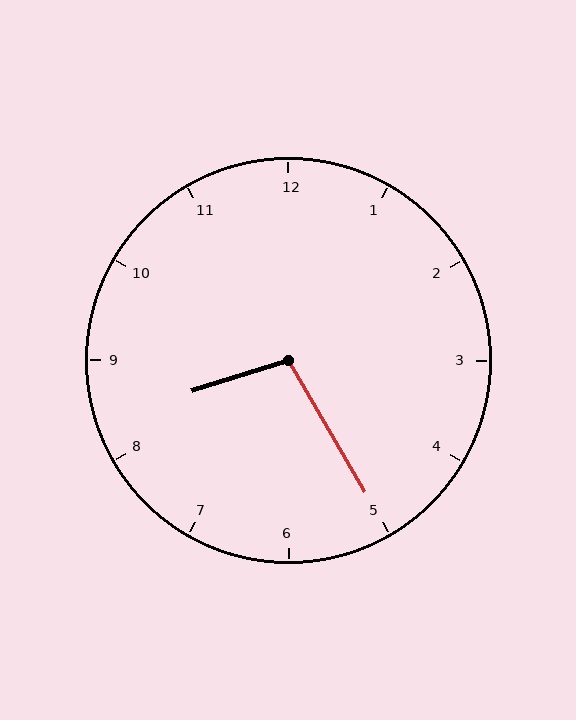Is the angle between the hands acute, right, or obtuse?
It is obtuse.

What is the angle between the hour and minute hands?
Approximately 102 degrees.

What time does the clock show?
8:25.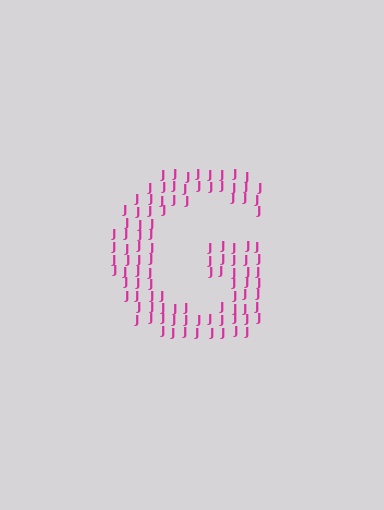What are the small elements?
The small elements are letter J's.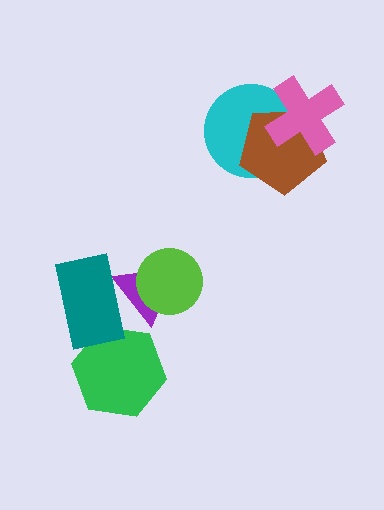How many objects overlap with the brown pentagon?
2 objects overlap with the brown pentagon.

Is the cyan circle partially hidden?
Yes, it is partially covered by another shape.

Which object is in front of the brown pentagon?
The pink cross is in front of the brown pentagon.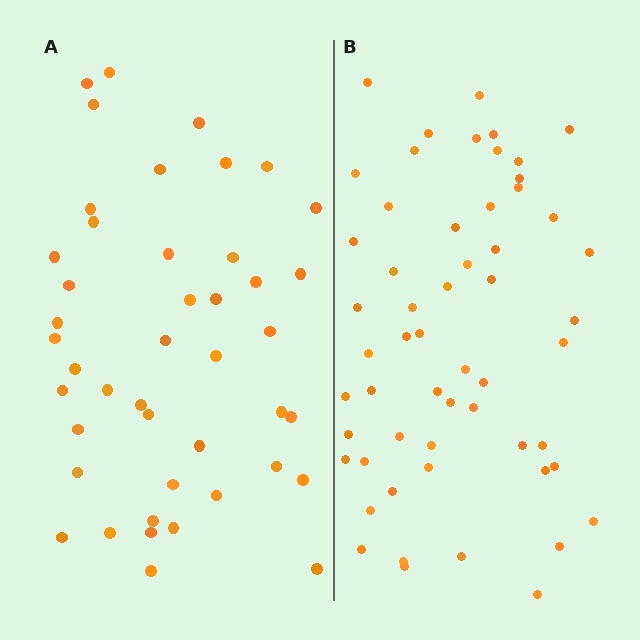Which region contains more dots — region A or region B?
Region B (the right region) has more dots.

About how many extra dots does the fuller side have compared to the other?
Region B has roughly 12 or so more dots than region A.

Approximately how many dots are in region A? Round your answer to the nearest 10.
About 40 dots. (The exact count is 44, which rounds to 40.)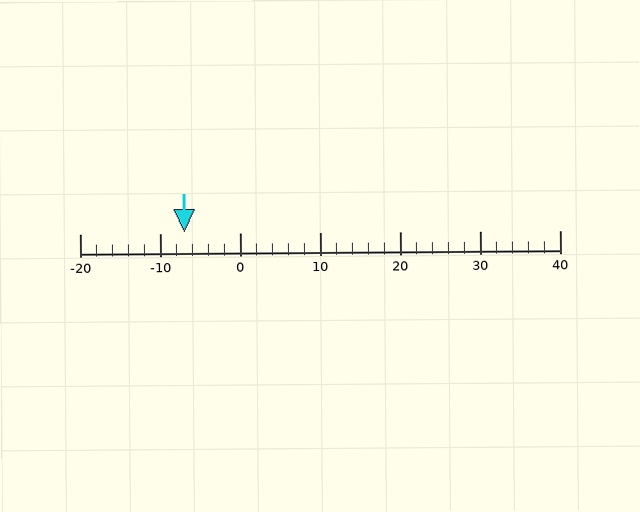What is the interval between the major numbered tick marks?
The major tick marks are spaced 10 units apart.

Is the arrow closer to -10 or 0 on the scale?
The arrow is closer to -10.